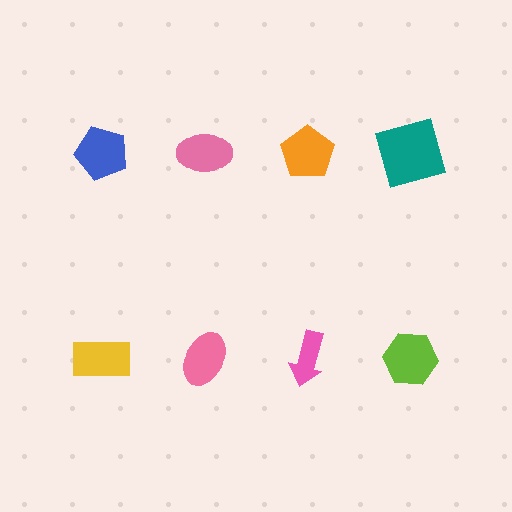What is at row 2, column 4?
A lime hexagon.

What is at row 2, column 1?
A yellow rectangle.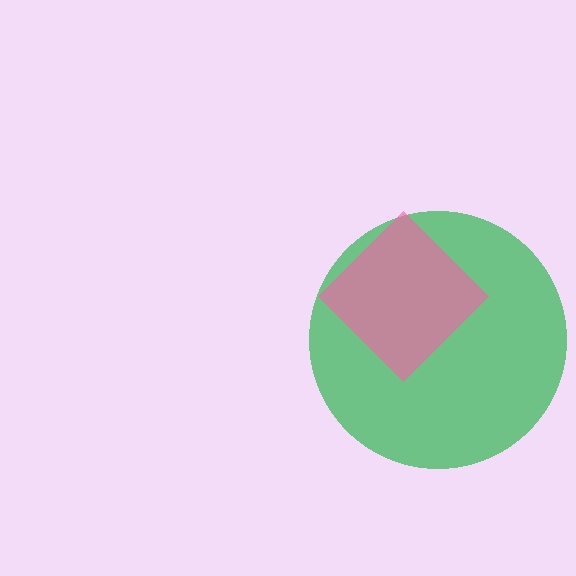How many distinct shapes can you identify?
There are 2 distinct shapes: a green circle, a pink diamond.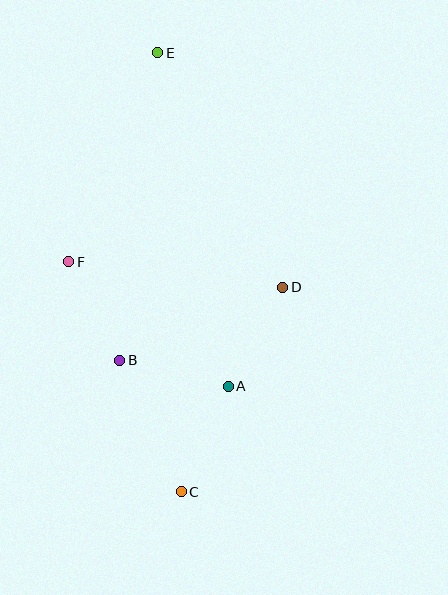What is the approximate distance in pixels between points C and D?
The distance between C and D is approximately 228 pixels.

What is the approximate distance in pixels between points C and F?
The distance between C and F is approximately 256 pixels.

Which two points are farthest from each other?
Points C and E are farthest from each other.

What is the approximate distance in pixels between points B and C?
The distance between B and C is approximately 146 pixels.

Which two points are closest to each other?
Points B and F are closest to each other.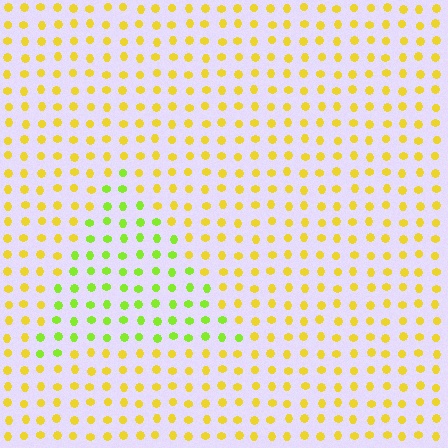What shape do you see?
I see a triangle.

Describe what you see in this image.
The image is filled with small yellow elements in a uniform arrangement. A triangle-shaped region is visible where the elements are tinted to a slightly different hue, forming a subtle color boundary.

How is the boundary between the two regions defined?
The boundary is defined purely by a slight shift in hue (about 40 degrees). Spacing, size, and orientation are identical on both sides.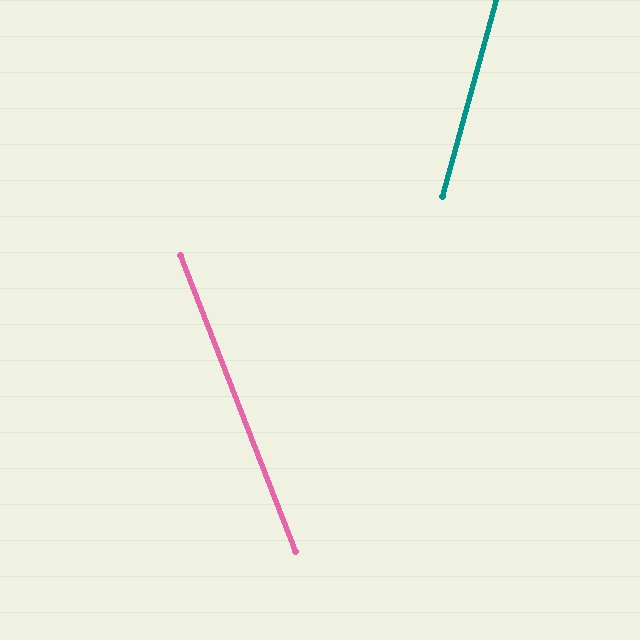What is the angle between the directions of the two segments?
Approximately 36 degrees.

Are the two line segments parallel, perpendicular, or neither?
Neither parallel nor perpendicular — they differ by about 36°.